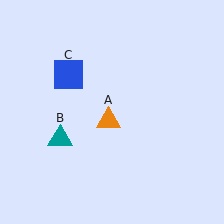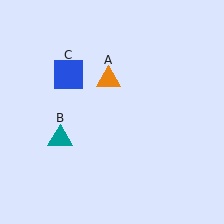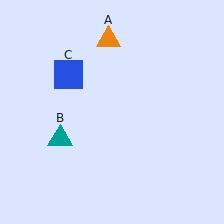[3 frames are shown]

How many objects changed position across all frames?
1 object changed position: orange triangle (object A).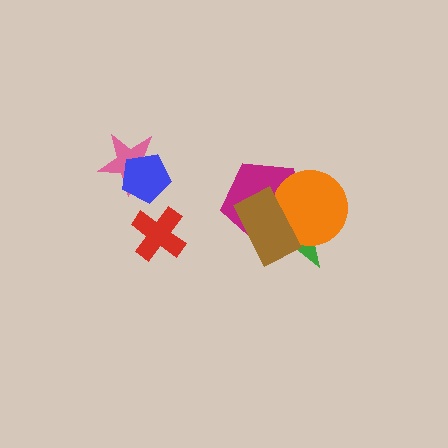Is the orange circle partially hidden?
Yes, it is partially covered by another shape.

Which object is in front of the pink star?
The blue pentagon is in front of the pink star.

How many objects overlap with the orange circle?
3 objects overlap with the orange circle.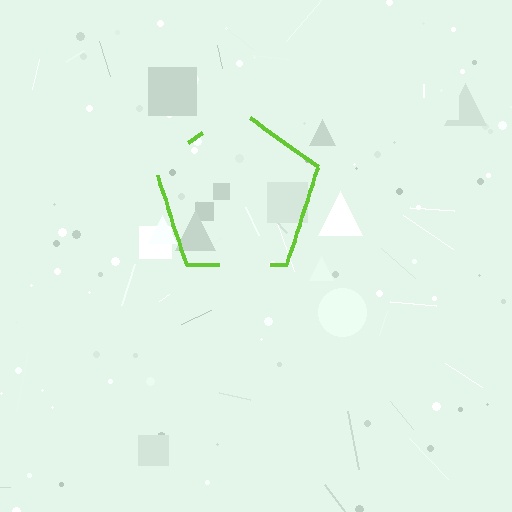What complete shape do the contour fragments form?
The contour fragments form a pentagon.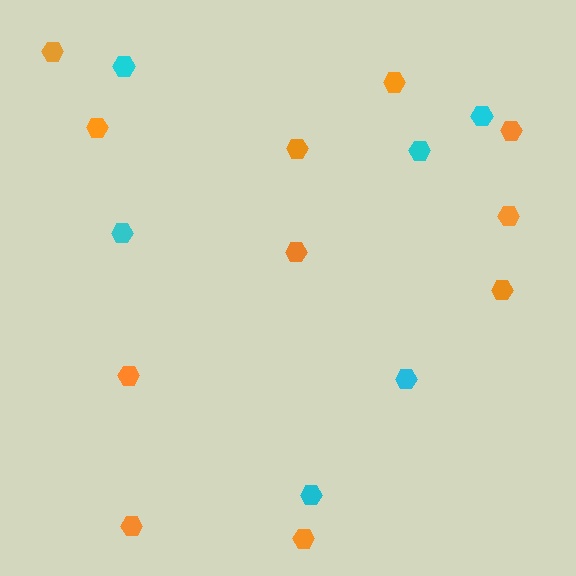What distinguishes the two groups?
There are 2 groups: one group of orange hexagons (11) and one group of cyan hexagons (6).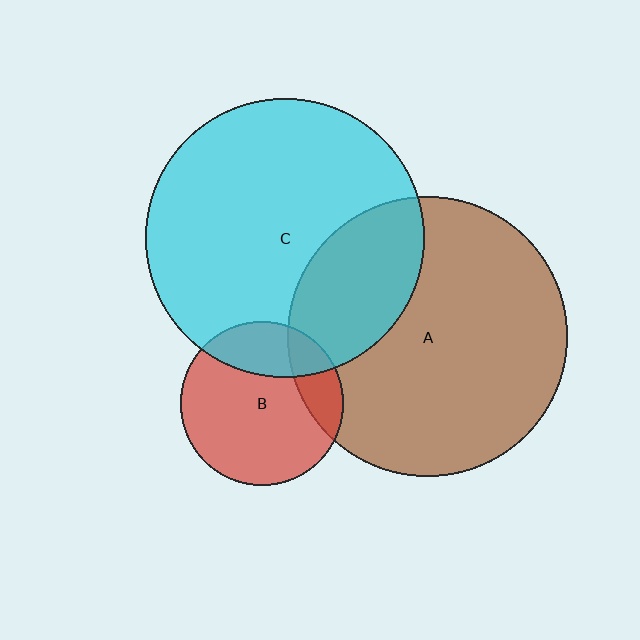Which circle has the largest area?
Circle A (brown).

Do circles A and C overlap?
Yes.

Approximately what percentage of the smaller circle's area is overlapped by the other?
Approximately 25%.